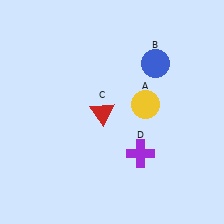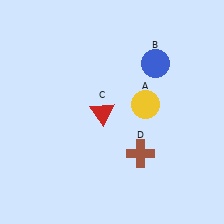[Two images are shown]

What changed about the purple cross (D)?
In Image 1, D is purple. In Image 2, it changed to brown.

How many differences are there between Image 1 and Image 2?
There is 1 difference between the two images.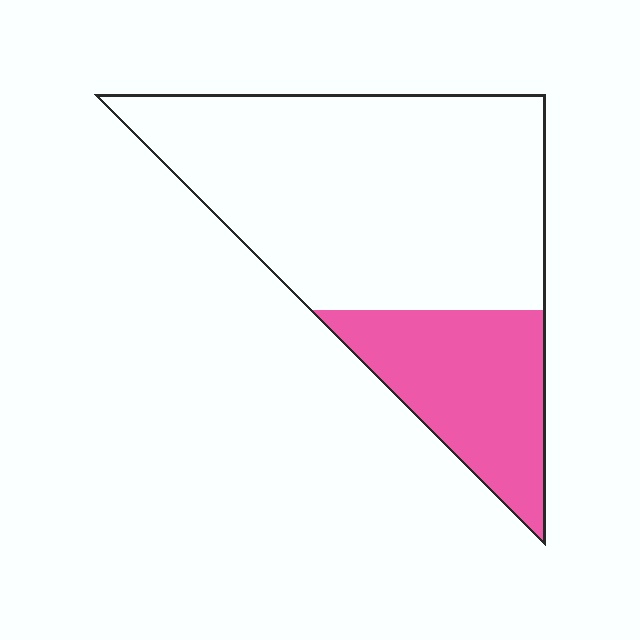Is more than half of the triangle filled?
No.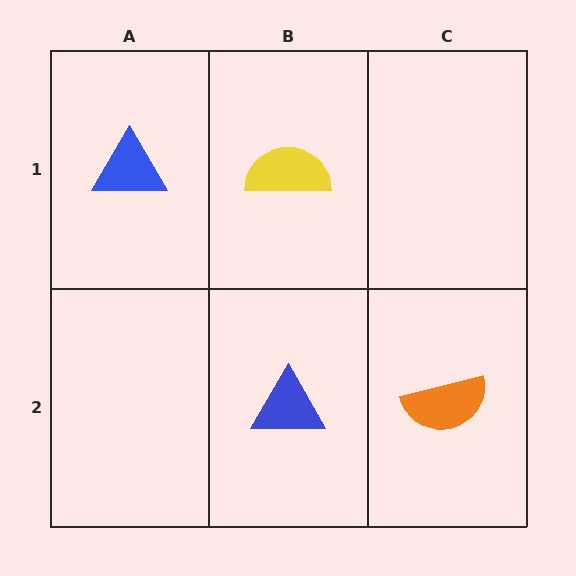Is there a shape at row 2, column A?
No, that cell is empty.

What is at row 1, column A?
A blue triangle.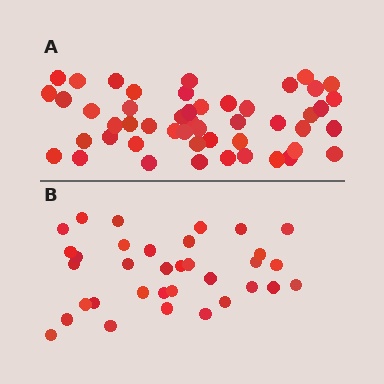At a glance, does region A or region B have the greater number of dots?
Region A (the top region) has more dots.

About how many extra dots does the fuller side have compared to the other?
Region A has approximately 15 more dots than region B.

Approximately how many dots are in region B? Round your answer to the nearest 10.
About 30 dots. (The exact count is 34, which rounds to 30.)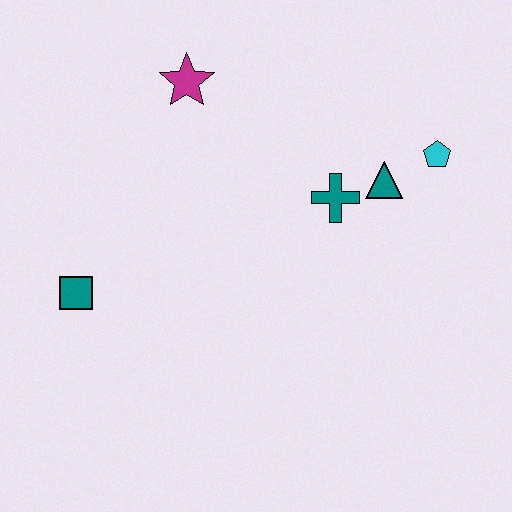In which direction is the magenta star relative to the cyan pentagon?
The magenta star is to the left of the cyan pentagon.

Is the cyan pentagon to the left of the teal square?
No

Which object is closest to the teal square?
The magenta star is closest to the teal square.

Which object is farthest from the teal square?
The cyan pentagon is farthest from the teal square.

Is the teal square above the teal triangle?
No